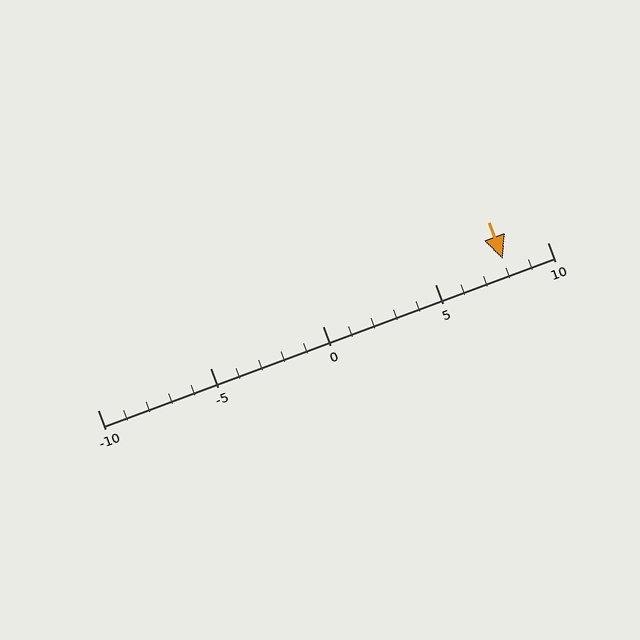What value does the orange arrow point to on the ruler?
The orange arrow points to approximately 8.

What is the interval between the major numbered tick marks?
The major tick marks are spaced 5 units apart.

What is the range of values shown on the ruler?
The ruler shows values from -10 to 10.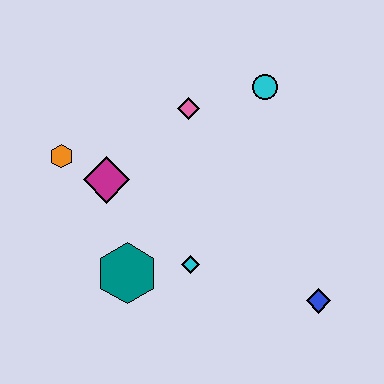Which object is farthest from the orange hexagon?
The blue diamond is farthest from the orange hexagon.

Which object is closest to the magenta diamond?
The orange hexagon is closest to the magenta diamond.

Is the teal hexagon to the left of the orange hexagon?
No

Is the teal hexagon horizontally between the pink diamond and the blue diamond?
No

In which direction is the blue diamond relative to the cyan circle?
The blue diamond is below the cyan circle.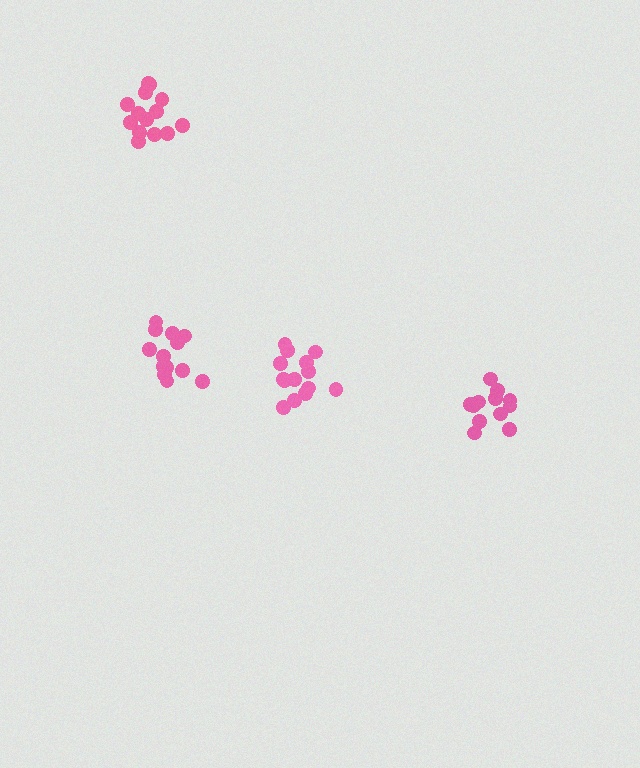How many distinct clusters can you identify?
There are 4 distinct clusters.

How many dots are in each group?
Group 1: 13 dots, Group 2: 12 dots, Group 3: 14 dots, Group 4: 14 dots (53 total).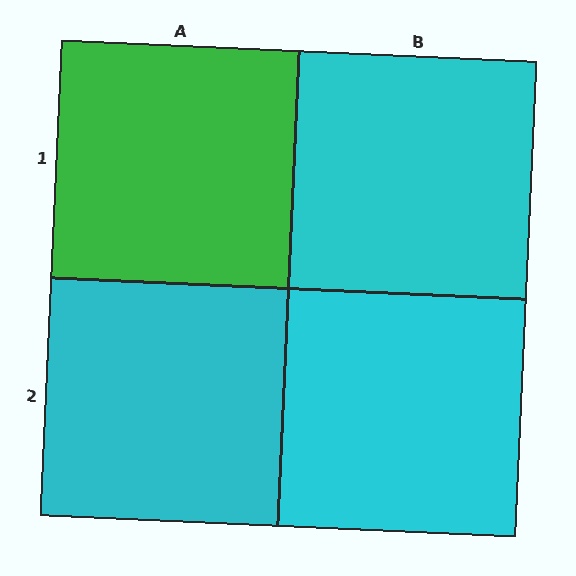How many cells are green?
1 cell is green.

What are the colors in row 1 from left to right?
Green, cyan.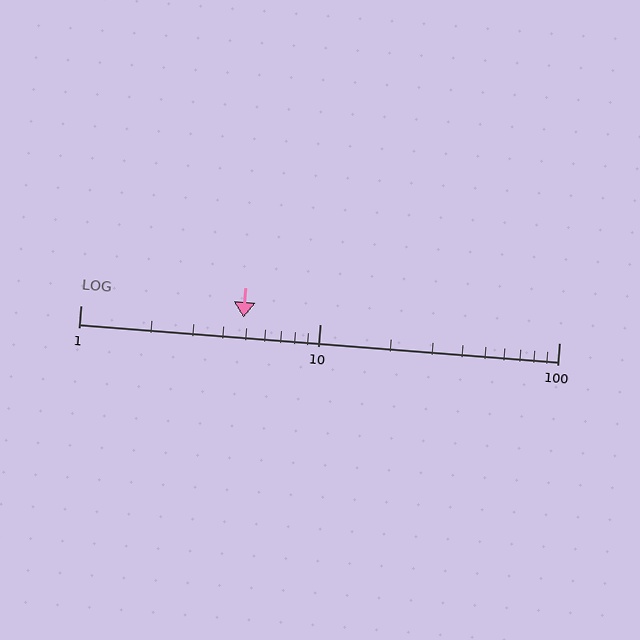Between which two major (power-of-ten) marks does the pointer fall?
The pointer is between 1 and 10.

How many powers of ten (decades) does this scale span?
The scale spans 2 decades, from 1 to 100.